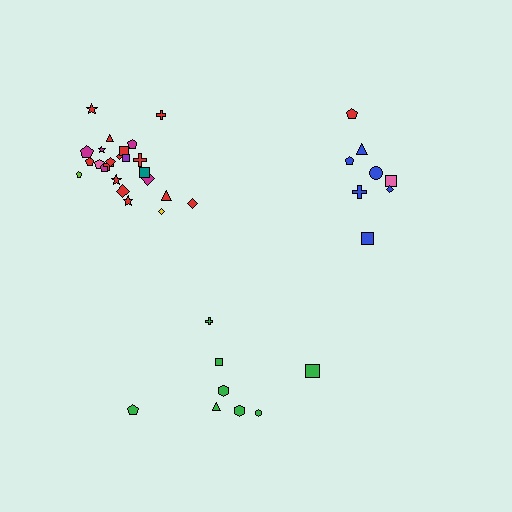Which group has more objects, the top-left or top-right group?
The top-left group.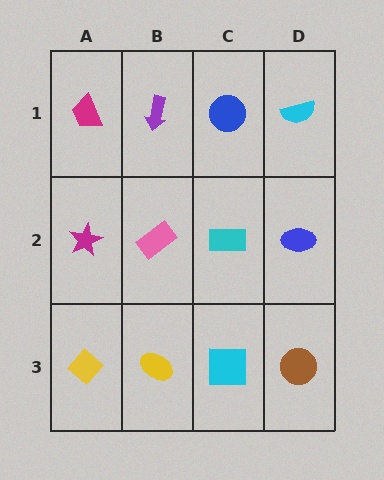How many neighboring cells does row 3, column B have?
3.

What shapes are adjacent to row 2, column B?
A purple arrow (row 1, column B), a yellow ellipse (row 3, column B), a magenta star (row 2, column A), a cyan rectangle (row 2, column C).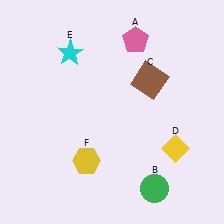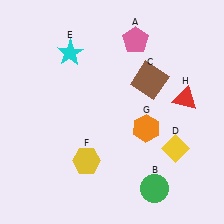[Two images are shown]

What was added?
An orange hexagon (G), a red triangle (H) were added in Image 2.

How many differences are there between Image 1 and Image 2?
There are 2 differences between the two images.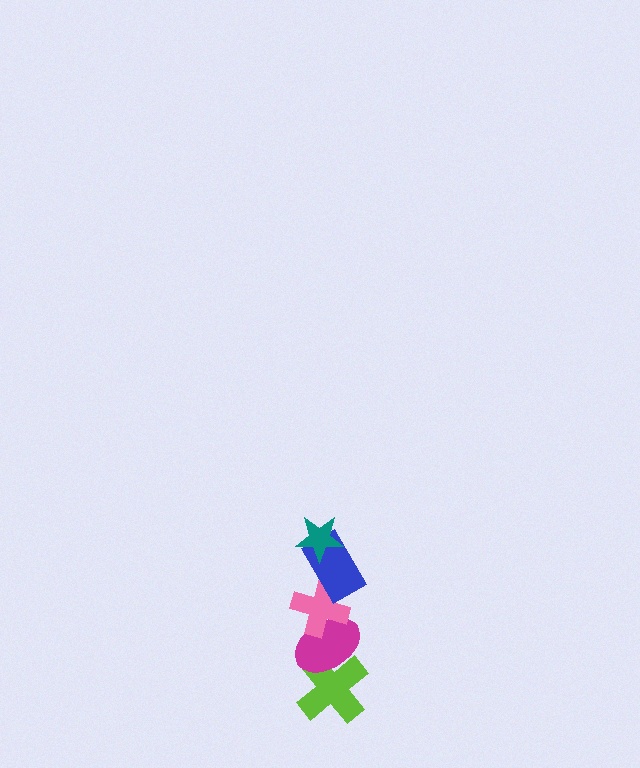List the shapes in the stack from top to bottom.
From top to bottom: the teal star, the blue rectangle, the pink cross, the magenta ellipse, the lime cross.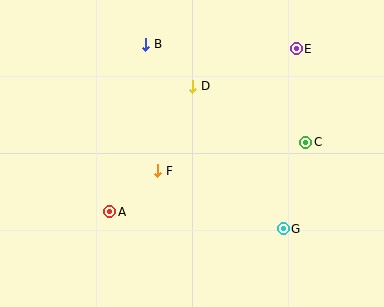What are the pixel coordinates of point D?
Point D is at (193, 86).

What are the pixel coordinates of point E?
Point E is at (296, 49).